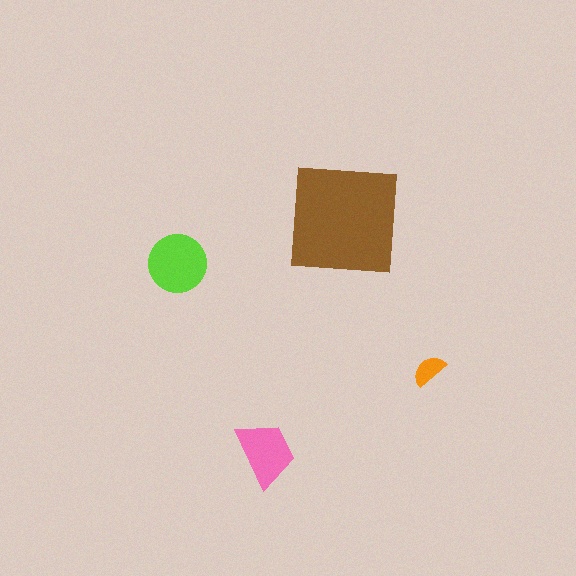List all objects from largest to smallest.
The brown square, the lime circle, the pink trapezoid, the orange semicircle.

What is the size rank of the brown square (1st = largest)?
1st.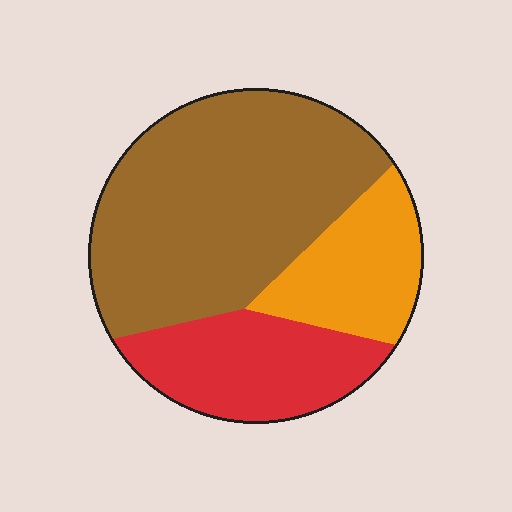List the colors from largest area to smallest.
From largest to smallest: brown, red, orange.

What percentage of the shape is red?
Red covers about 25% of the shape.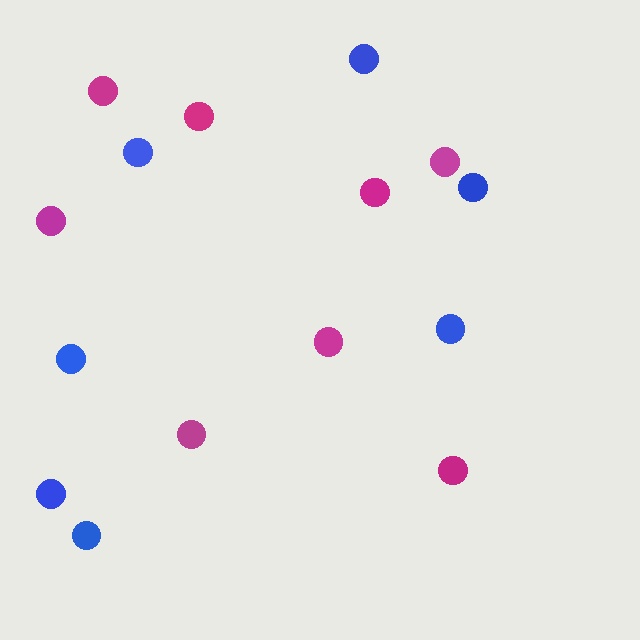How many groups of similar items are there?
There are 2 groups: one group of blue circles (7) and one group of magenta circles (8).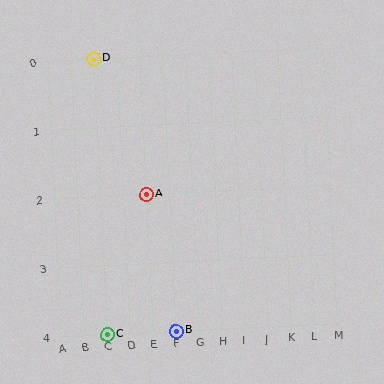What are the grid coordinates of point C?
Point C is at grid coordinates (C, 4).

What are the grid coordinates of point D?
Point D is at grid coordinates (C, 0).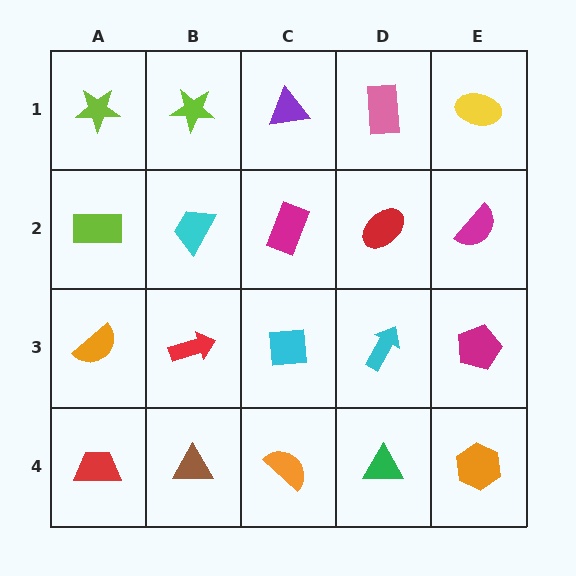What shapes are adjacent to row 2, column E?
A yellow ellipse (row 1, column E), a magenta pentagon (row 3, column E), a red ellipse (row 2, column D).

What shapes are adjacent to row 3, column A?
A lime rectangle (row 2, column A), a red trapezoid (row 4, column A), a red arrow (row 3, column B).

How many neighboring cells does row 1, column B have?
3.